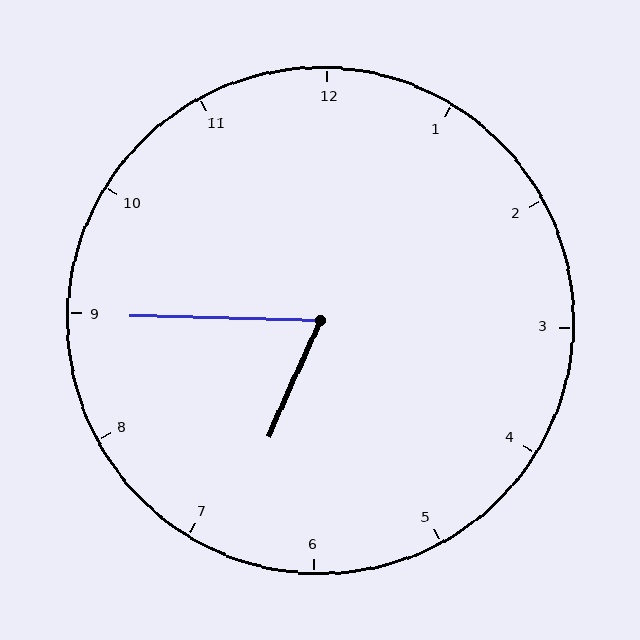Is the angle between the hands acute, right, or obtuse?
It is acute.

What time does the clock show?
6:45.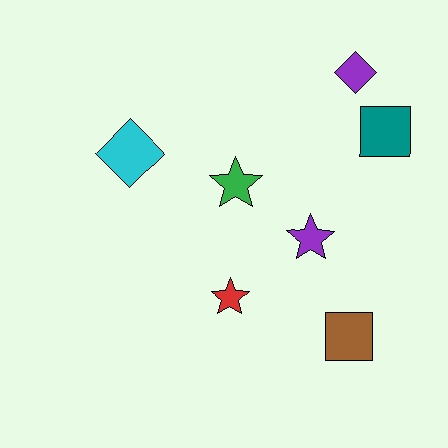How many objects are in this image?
There are 7 objects.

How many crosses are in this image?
There are no crosses.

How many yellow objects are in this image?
There are no yellow objects.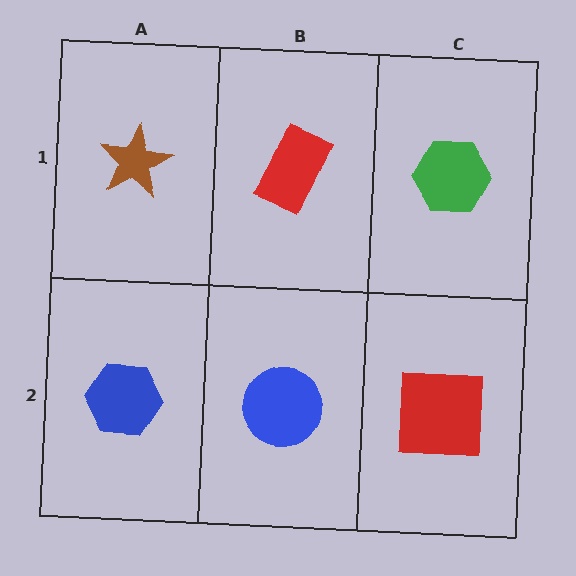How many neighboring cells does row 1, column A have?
2.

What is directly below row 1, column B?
A blue circle.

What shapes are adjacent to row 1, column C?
A red square (row 2, column C), a red rectangle (row 1, column B).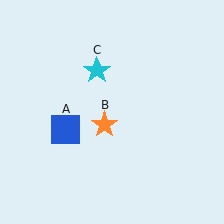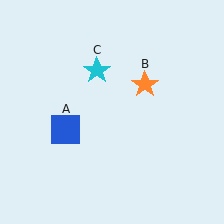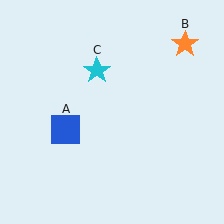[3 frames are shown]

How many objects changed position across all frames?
1 object changed position: orange star (object B).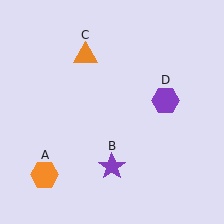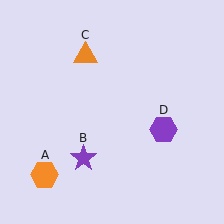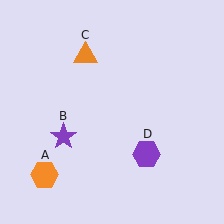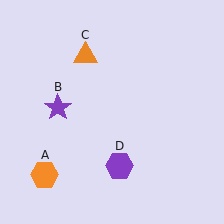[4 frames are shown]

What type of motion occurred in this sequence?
The purple star (object B), purple hexagon (object D) rotated clockwise around the center of the scene.